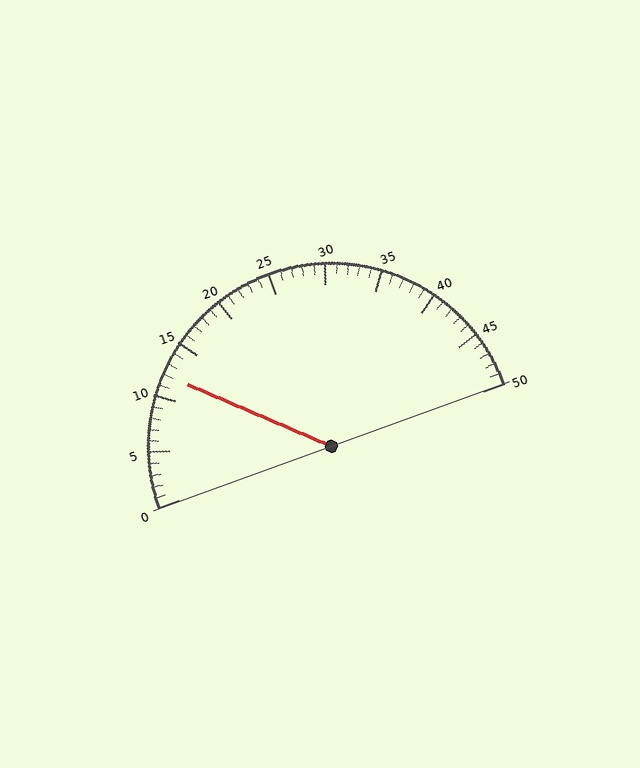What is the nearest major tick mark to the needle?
The nearest major tick mark is 10.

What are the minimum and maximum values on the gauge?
The gauge ranges from 0 to 50.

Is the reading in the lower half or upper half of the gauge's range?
The reading is in the lower half of the range (0 to 50).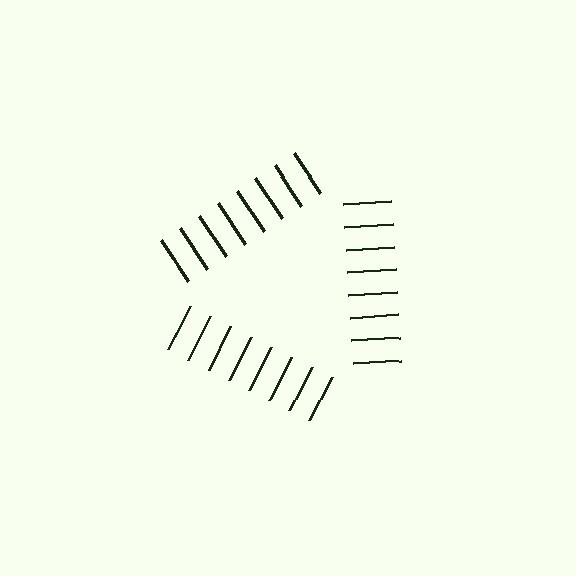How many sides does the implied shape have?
3 sides — the line-ends trace a triangle.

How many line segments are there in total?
24 — 8 along each of the 3 edges.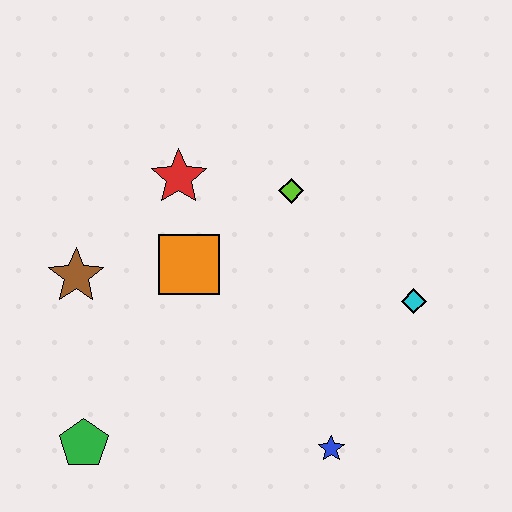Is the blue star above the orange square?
No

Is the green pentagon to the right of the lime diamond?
No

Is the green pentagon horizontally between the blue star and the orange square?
No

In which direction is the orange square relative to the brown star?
The orange square is to the right of the brown star.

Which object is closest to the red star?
The orange square is closest to the red star.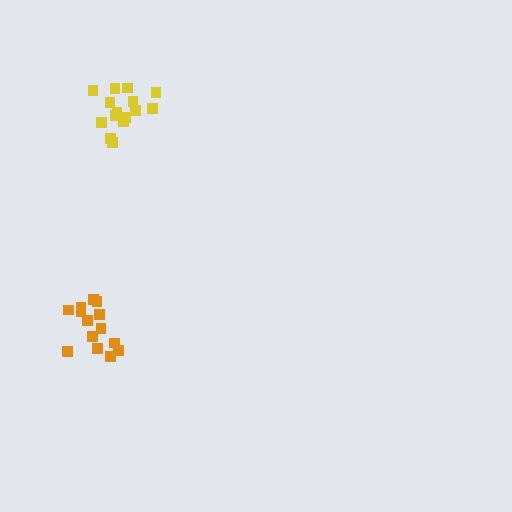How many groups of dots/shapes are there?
There are 2 groups.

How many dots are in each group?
Group 1: 15 dots, Group 2: 14 dots (29 total).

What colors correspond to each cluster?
The clusters are colored: yellow, orange.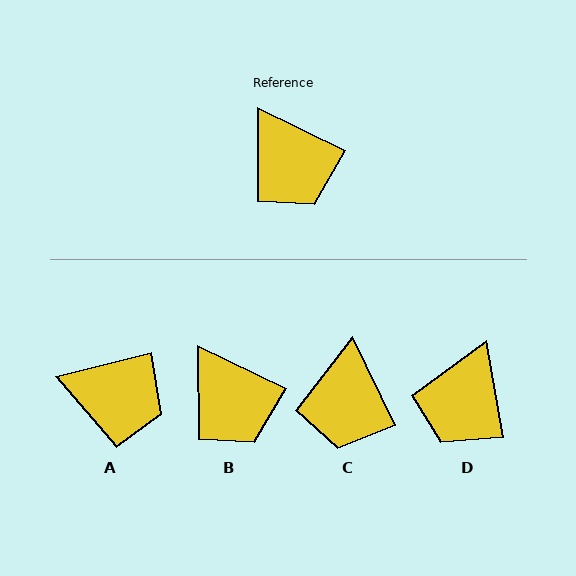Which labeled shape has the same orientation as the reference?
B.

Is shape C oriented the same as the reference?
No, it is off by about 38 degrees.